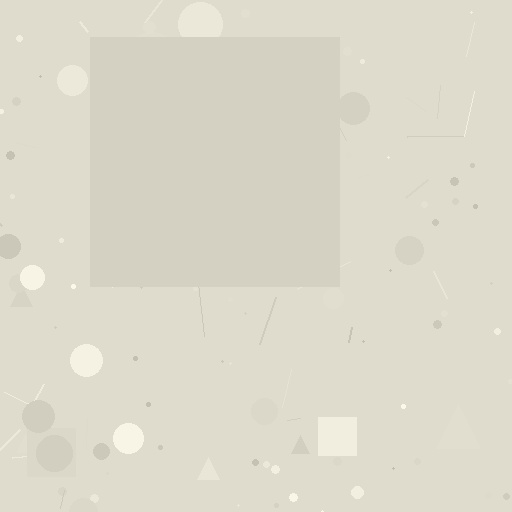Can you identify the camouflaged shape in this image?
The camouflaged shape is a square.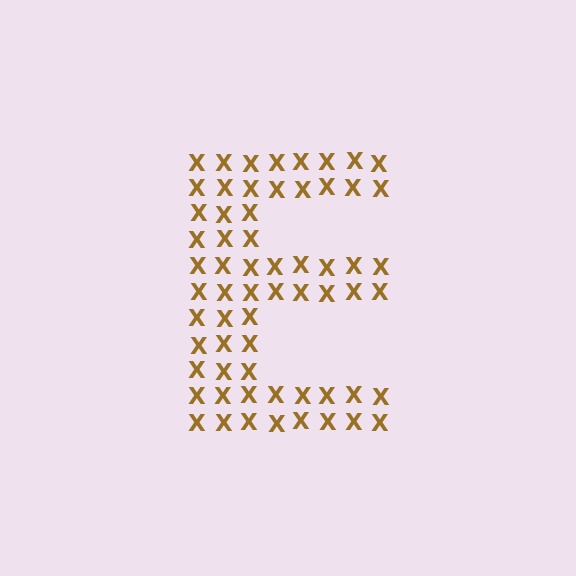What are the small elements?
The small elements are letter X's.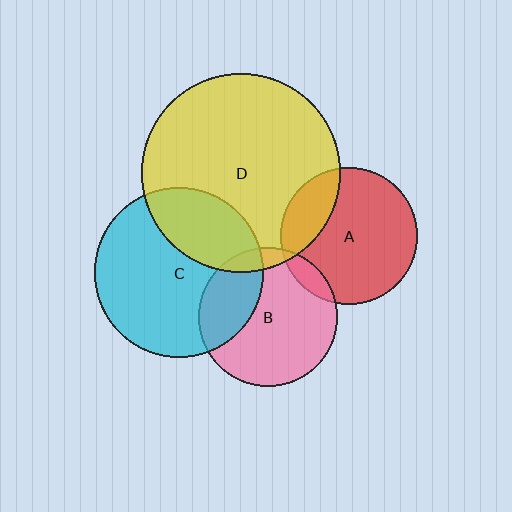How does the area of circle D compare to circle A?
Approximately 2.1 times.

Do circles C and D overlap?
Yes.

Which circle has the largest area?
Circle D (yellow).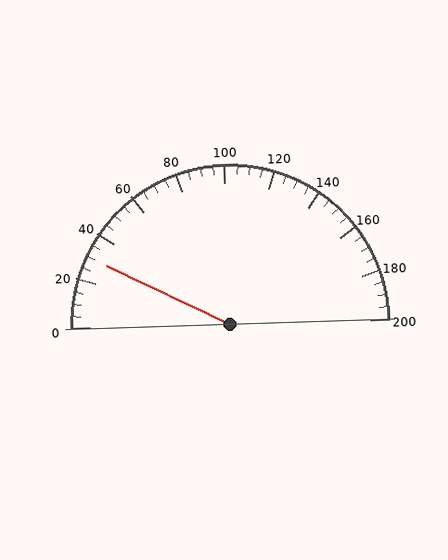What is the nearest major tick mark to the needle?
The nearest major tick mark is 40.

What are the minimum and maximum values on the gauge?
The gauge ranges from 0 to 200.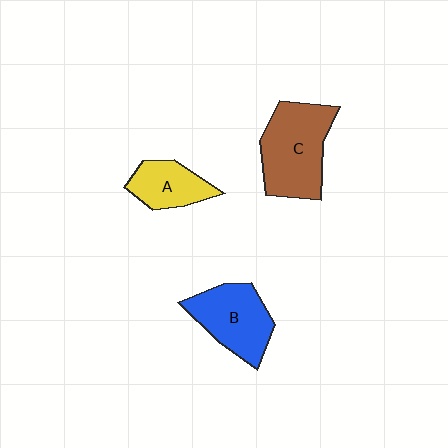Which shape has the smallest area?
Shape A (yellow).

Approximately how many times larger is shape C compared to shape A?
Approximately 1.8 times.